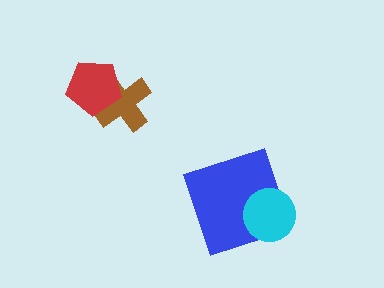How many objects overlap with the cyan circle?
1 object overlaps with the cyan circle.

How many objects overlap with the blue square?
1 object overlaps with the blue square.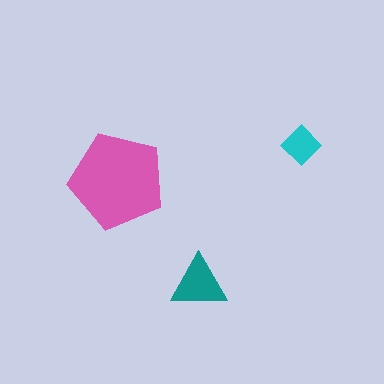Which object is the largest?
The pink pentagon.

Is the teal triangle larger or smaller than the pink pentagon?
Smaller.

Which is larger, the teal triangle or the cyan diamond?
The teal triangle.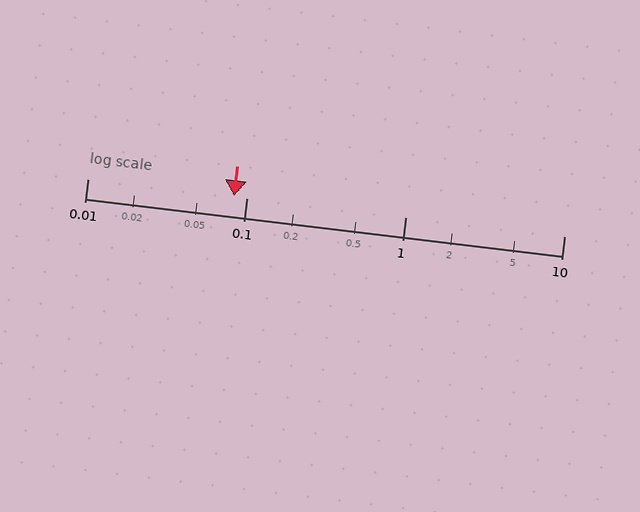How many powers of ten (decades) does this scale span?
The scale spans 3 decades, from 0.01 to 10.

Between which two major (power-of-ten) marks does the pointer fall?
The pointer is between 0.01 and 0.1.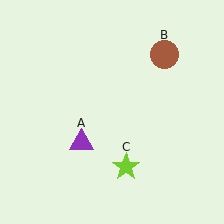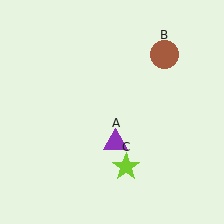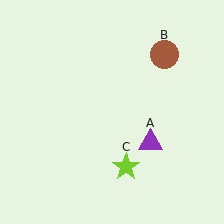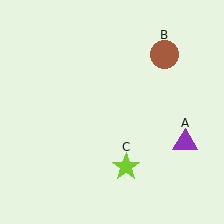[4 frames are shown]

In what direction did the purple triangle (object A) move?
The purple triangle (object A) moved right.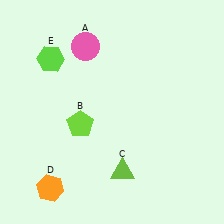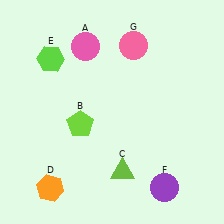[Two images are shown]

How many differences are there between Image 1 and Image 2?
There are 2 differences between the two images.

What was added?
A purple circle (F), a pink circle (G) were added in Image 2.